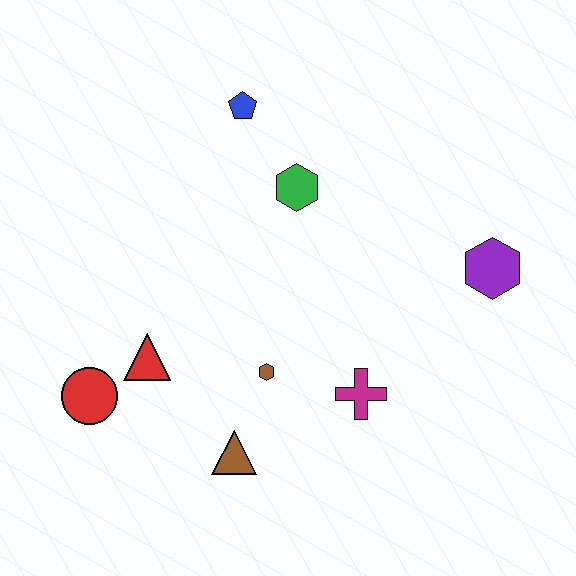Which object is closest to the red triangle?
The red circle is closest to the red triangle.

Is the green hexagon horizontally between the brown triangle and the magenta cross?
Yes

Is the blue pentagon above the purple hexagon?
Yes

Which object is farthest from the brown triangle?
The blue pentagon is farthest from the brown triangle.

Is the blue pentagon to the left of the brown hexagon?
Yes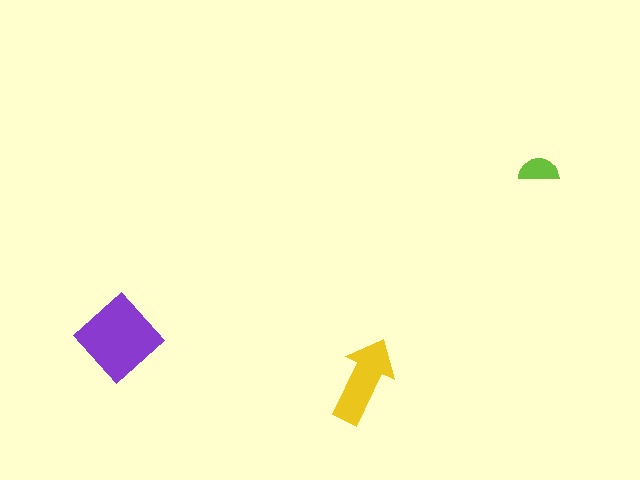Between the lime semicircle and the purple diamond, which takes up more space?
The purple diamond.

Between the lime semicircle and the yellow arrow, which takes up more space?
The yellow arrow.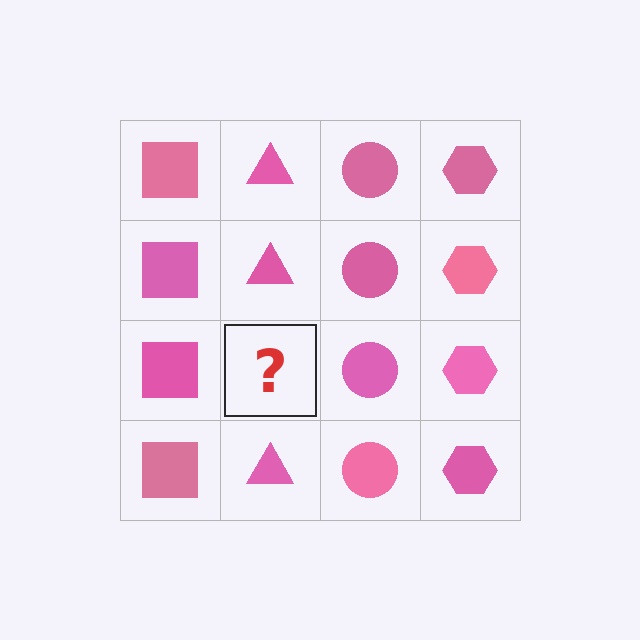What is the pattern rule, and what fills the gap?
The rule is that each column has a consistent shape. The gap should be filled with a pink triangle.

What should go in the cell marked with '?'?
The missing cell should contain a pink triangle.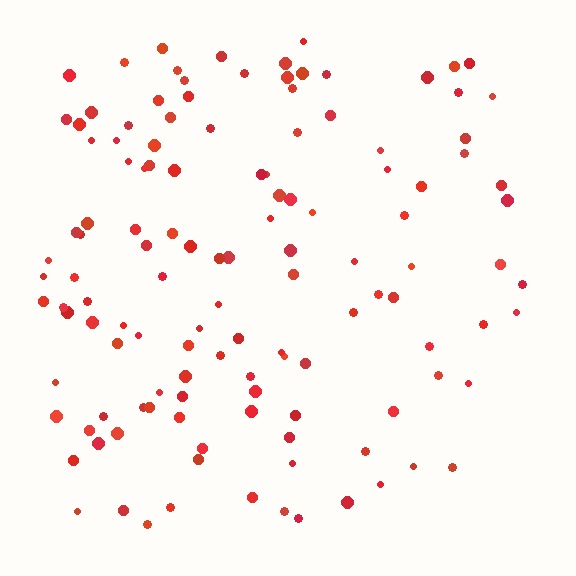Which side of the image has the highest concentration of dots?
The left.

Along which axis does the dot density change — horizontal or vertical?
Horizontal.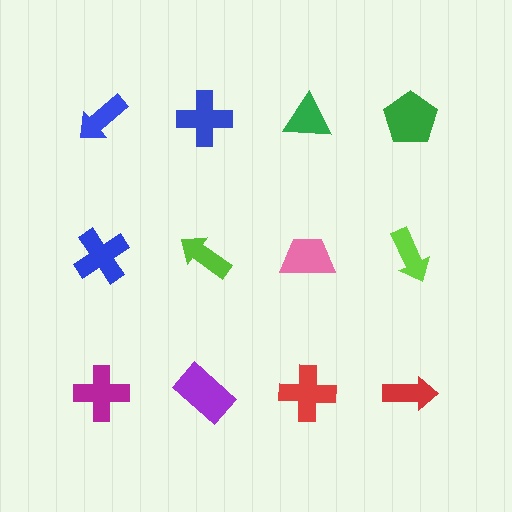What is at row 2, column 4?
A lime arrow.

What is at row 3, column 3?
A red cross.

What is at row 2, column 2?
A lime arrow.